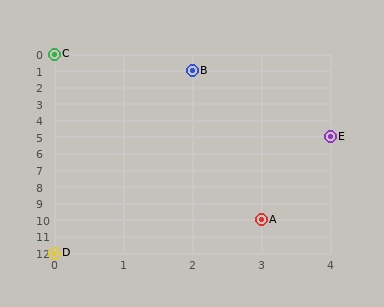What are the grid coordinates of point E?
Point E is at grid coordinates (4, 5).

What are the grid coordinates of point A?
Point A is at grid coordinates (3, 10).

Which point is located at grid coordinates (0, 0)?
Point C is at (0, 0).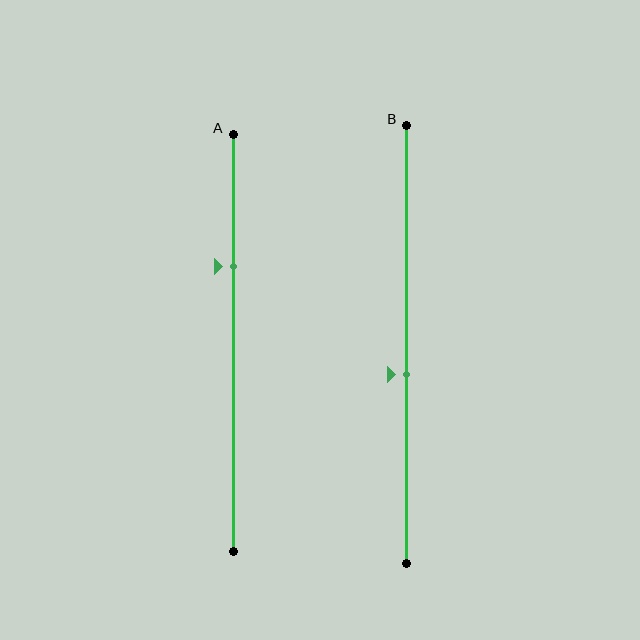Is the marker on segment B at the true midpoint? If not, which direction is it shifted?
No, the marker on segment B is shifted downward by about 7% of the segment length.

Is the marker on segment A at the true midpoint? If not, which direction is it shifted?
No, the marker on segment A is shifted upward by about 18% of the segment length.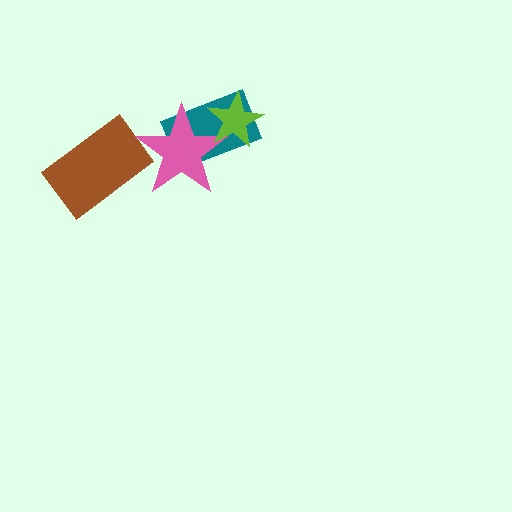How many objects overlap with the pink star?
3 objects overlap with the pink star.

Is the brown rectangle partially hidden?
Yes, it is partially covered by another shape.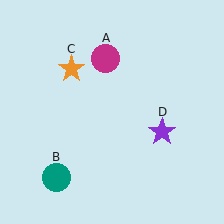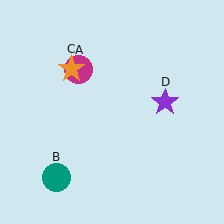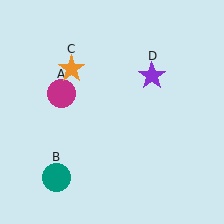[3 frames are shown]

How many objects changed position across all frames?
2 objects changed position: magenta circle (object A), purple star (object D).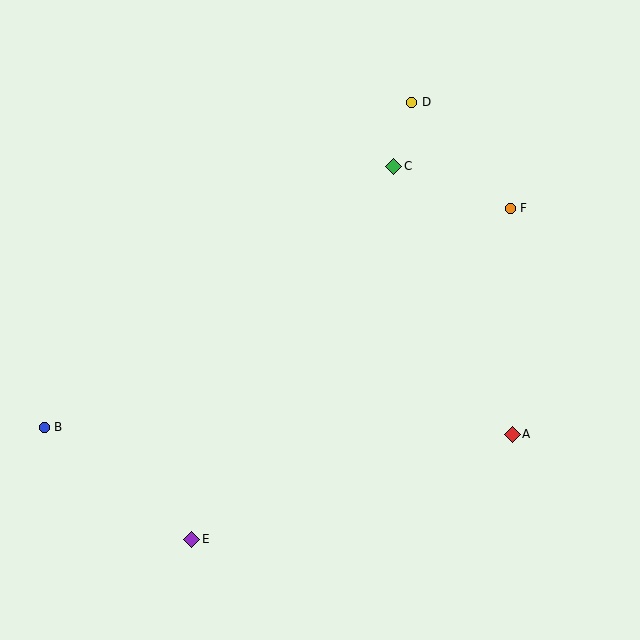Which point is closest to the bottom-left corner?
Point E is closest to the bottom-left corner.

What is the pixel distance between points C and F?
The distance between C and F is 123 pixels.